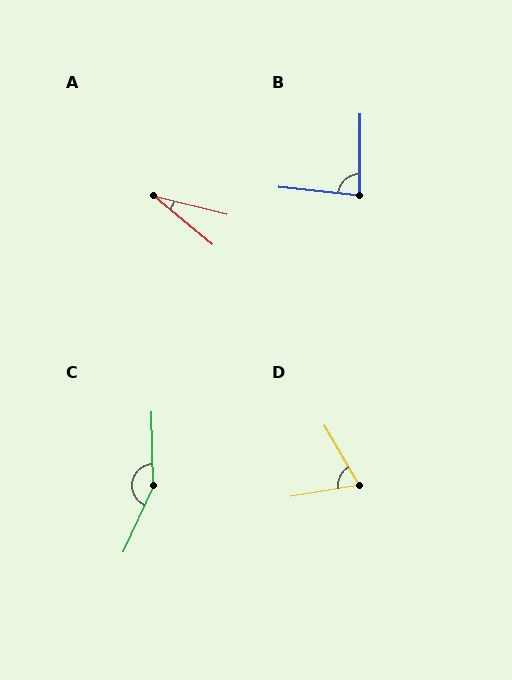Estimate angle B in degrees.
Approximately 84 degrees.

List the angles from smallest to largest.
A (26°), D (69°), B (84°), C (155°).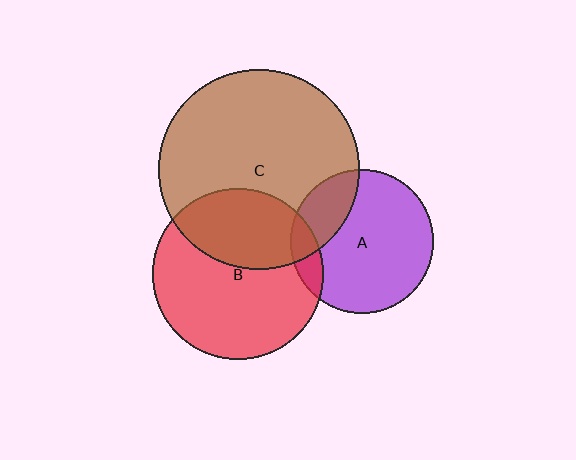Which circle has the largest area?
Circle C (brown).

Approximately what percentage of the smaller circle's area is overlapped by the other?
Approximately 10%.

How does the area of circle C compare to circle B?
Approximately 1.4 times.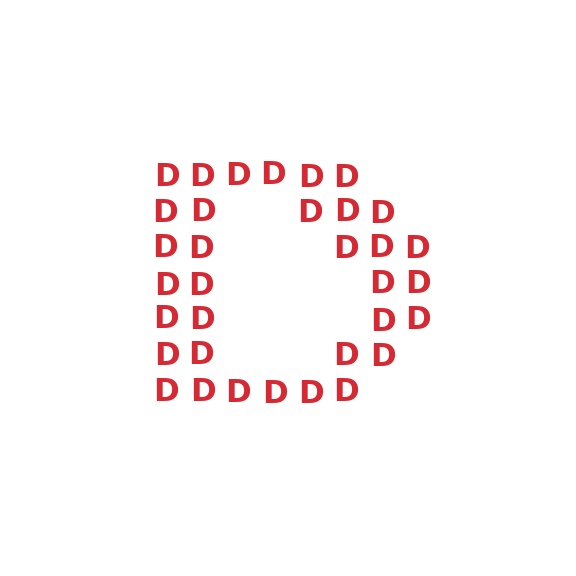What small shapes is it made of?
It is made of small letter D's.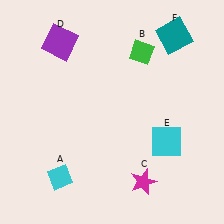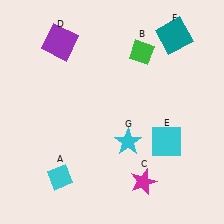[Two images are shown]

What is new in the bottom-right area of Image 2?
A cyan star (G) was added in the bottom-right area of Image 2.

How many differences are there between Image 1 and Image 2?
There is 1 difference between the two images.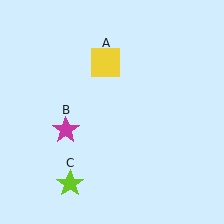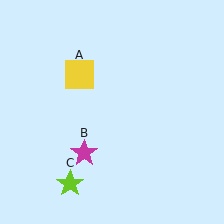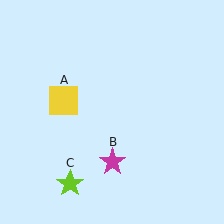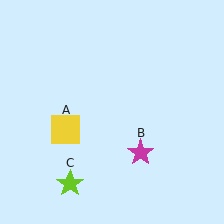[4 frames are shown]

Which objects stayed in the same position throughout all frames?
Lime star (object C) remained stationary.